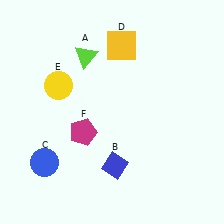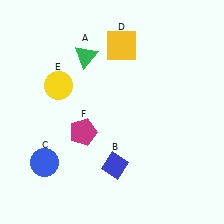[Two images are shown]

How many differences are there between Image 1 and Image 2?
There is 1 difference between the two images.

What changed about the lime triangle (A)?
In Image 1, A is lime. In Image 2, it changed to green.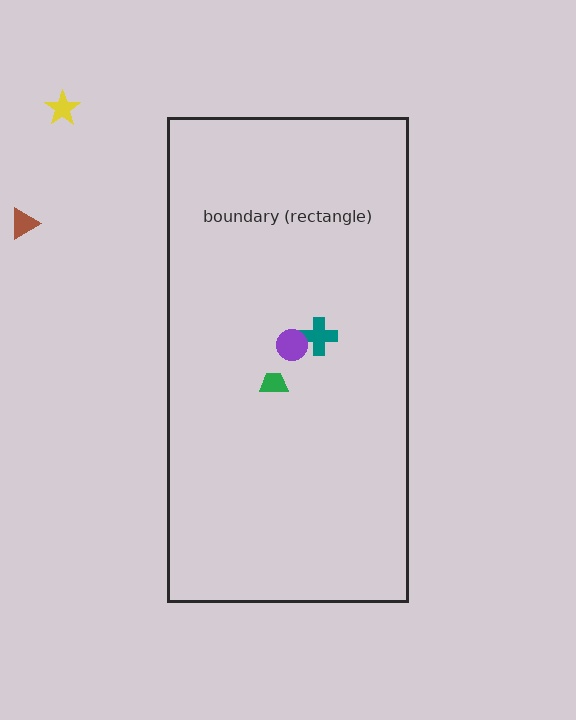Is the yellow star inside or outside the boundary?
Outside.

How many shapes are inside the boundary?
3 inside, 2 outside.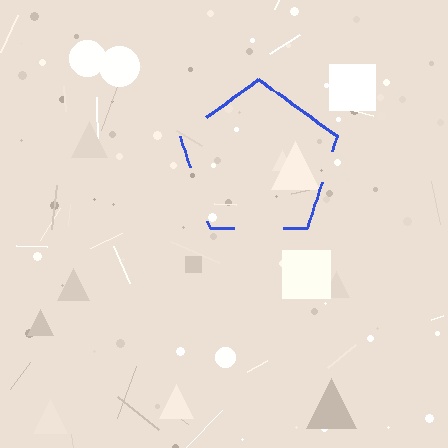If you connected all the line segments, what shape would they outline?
They would outline a pentagon.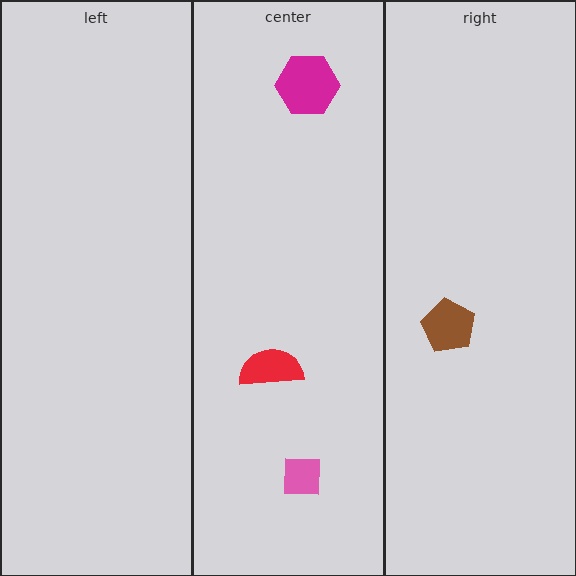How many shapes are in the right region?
1.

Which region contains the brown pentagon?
The right region.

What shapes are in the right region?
The brown pentagon.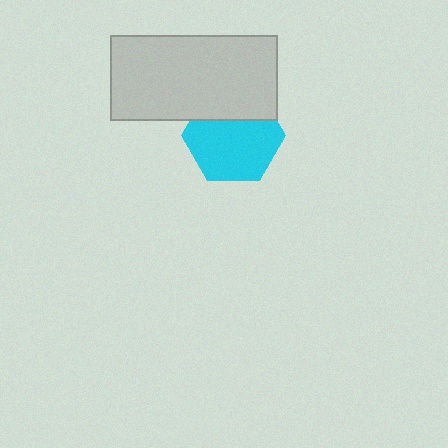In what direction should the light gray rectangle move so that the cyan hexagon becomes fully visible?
The light gray rectangle should move up. That is the shortest direction to clear the overlap and leave the cyan hexagon fully visible.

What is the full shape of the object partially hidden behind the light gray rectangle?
The partially hidden object is a cyan hexagon.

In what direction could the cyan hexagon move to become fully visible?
The cyan hexagon could move down. That would shift it out from behind the light gray rectangle entirely.